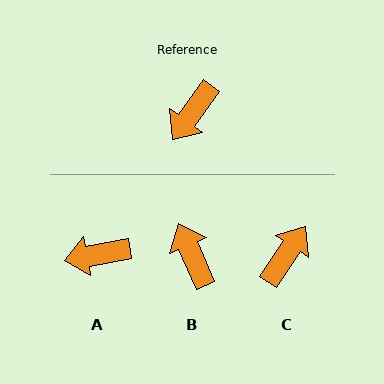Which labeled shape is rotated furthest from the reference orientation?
C, about 178 degrees away.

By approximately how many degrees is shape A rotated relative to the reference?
Approximately 44 degrees clockwise.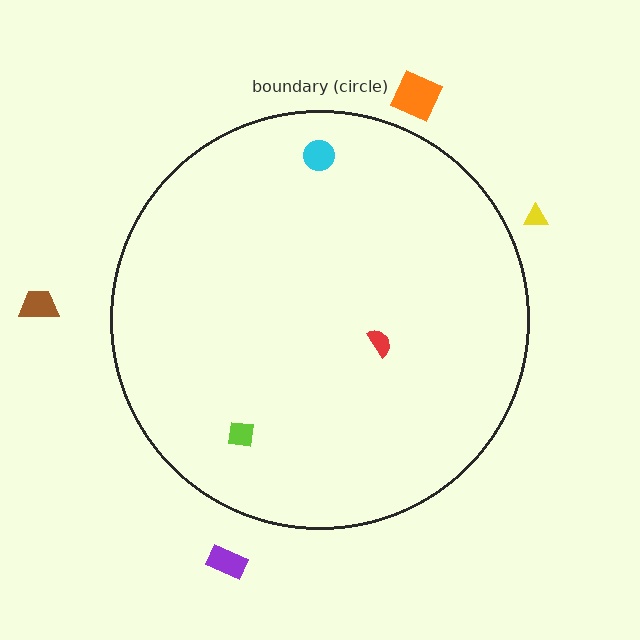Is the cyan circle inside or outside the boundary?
Inside.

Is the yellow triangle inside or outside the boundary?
Outside.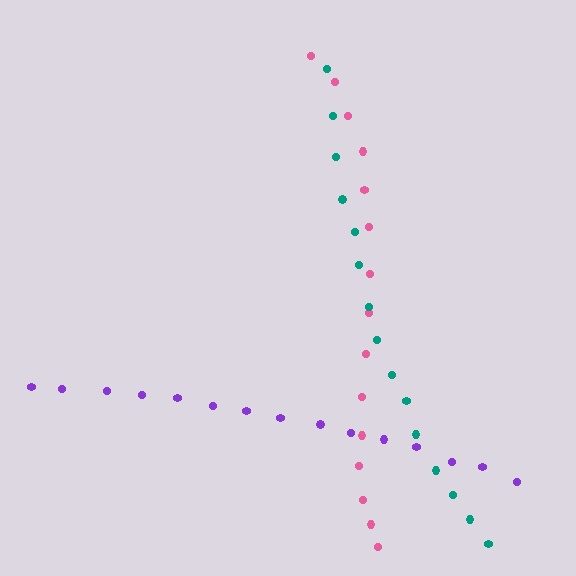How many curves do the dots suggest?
There are 3 distinct paths.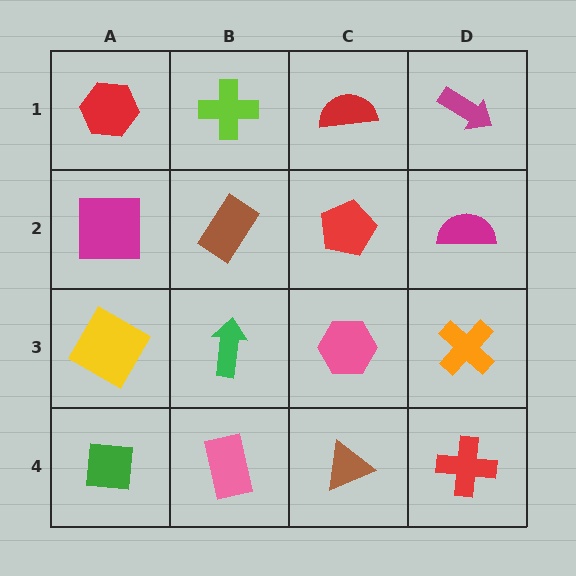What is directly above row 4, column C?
A pink hexagon.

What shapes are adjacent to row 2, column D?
A magenta arrow (row 1, column D), an orange cross (row 3, column D), a red pentagon (row 2, column C).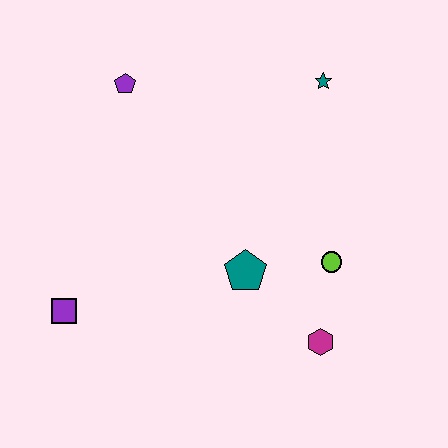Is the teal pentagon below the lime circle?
Yes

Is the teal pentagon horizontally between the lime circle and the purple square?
Yes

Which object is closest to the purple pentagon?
The teal star is closest to the purple pentagon.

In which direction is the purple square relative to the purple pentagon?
The purple square is below the purple pentagon.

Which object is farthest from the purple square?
The teal star is farthest from the purple square.